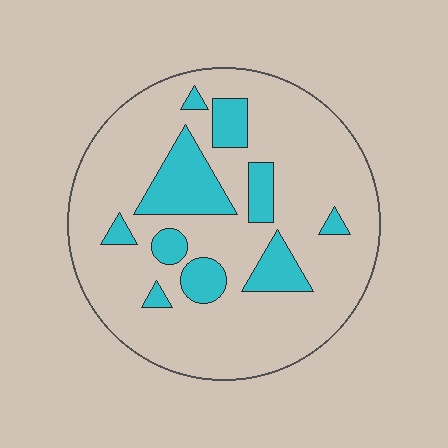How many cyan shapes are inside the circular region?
10.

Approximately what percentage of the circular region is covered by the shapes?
Approximately 20%.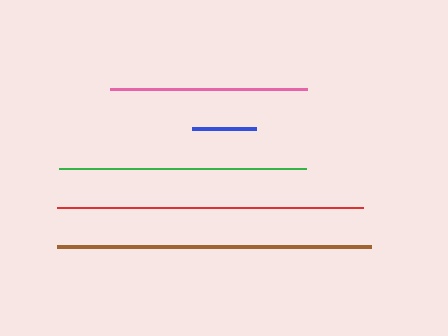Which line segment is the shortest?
The blue line is the shortest at approximately 64 pixels.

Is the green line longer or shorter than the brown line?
The brown line is longer than the green line.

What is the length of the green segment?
The green segment is approximately 248 pixels long.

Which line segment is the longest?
The brown line is the longest at approximately 314 pixels.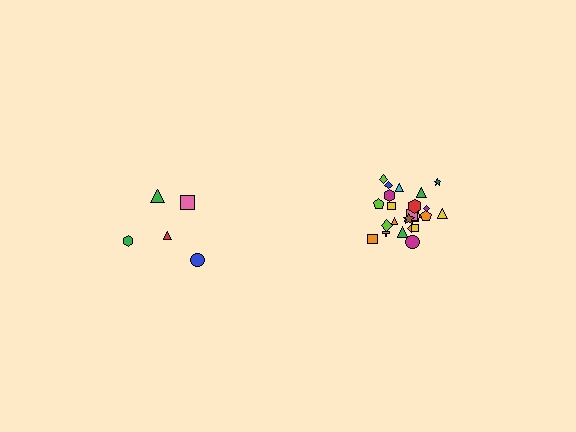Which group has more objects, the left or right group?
The right group.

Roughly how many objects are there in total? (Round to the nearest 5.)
Roughly 30 objects in total.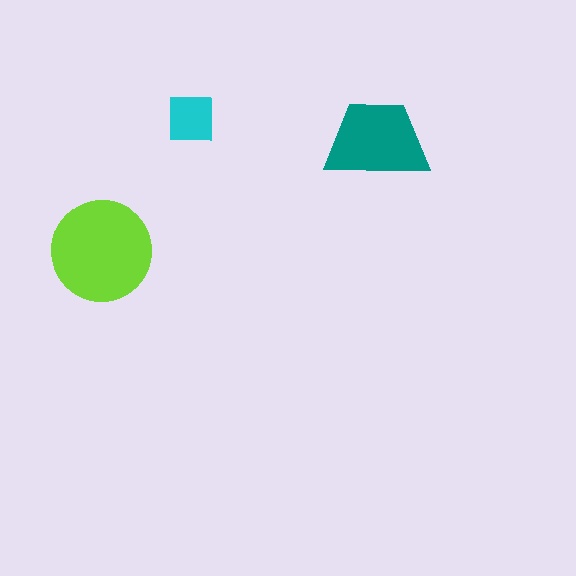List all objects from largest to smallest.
The lime circle, the teal trapezoid, the cyan square.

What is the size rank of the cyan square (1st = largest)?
3rd.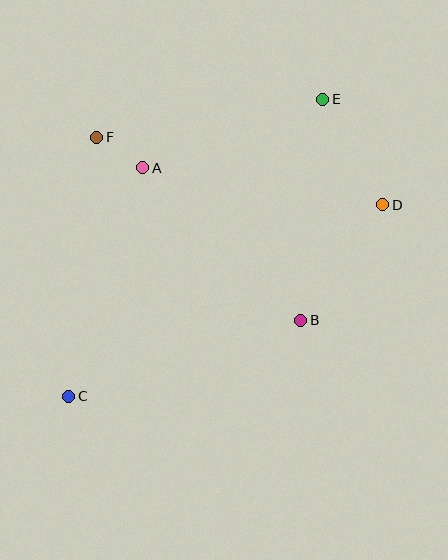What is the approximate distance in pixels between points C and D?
The distance between C and D is approximately 368 pixels.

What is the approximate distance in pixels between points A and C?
The distance between A and C is approximately 241 pixels.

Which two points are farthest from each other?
Points C and E are farthest from each other.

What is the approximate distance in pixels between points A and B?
The distance between A and B is approximately 220 pixels.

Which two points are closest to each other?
Points A and F are closest to each other.